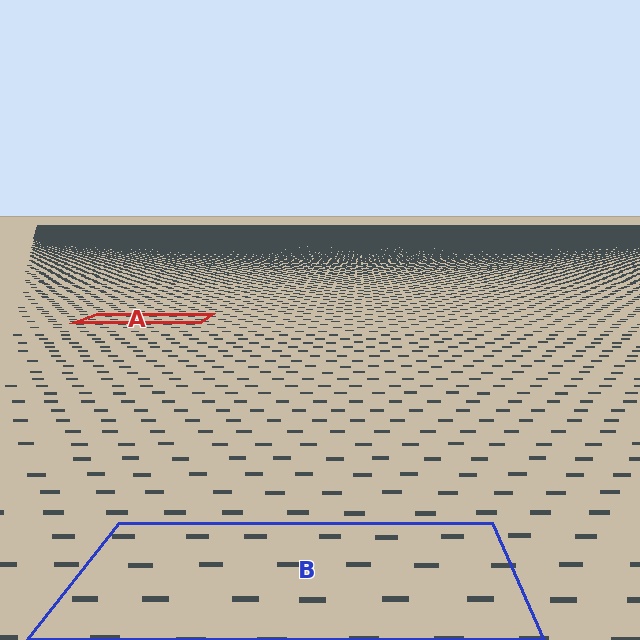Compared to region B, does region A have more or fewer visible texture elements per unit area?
Region A has more texture elements per unit area — they are packed more densely because it is farther away.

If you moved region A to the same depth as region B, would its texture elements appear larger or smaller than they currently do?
They would appear larger. At a closer depth, the same texture elements are projected at a bigger on-screen size.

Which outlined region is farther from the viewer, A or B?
Region A is farther from the viewer — the texture elements inside it appear smaller and more densely packed.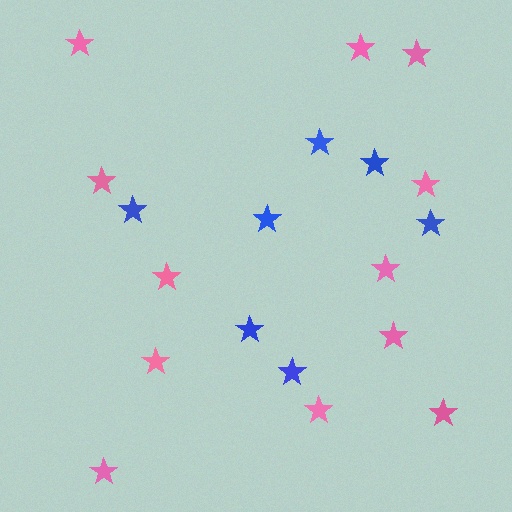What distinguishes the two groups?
There are 2 groups: one group of pink stars (12) and one group of blue stars (7).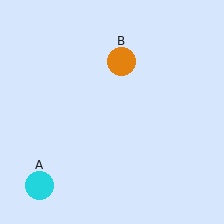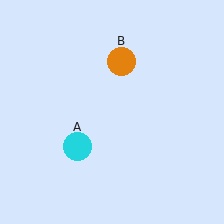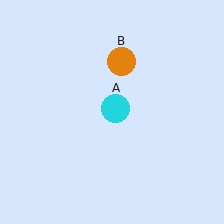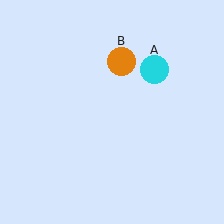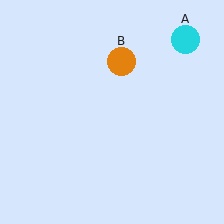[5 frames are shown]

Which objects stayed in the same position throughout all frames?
Orange circle (object B) remained stationary.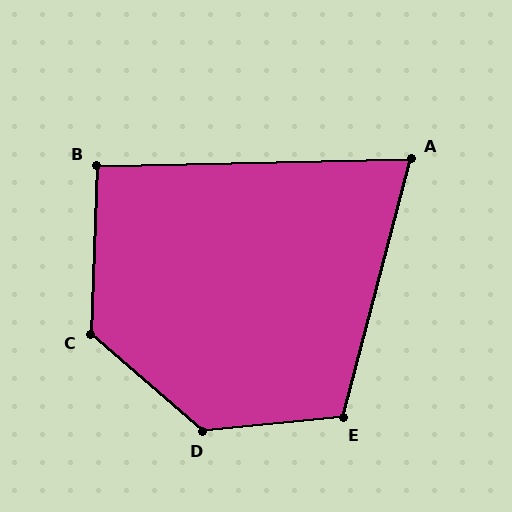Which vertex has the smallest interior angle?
A, at approximately 74 degrees.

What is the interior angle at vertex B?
Approximately 93 degrees (approximately right).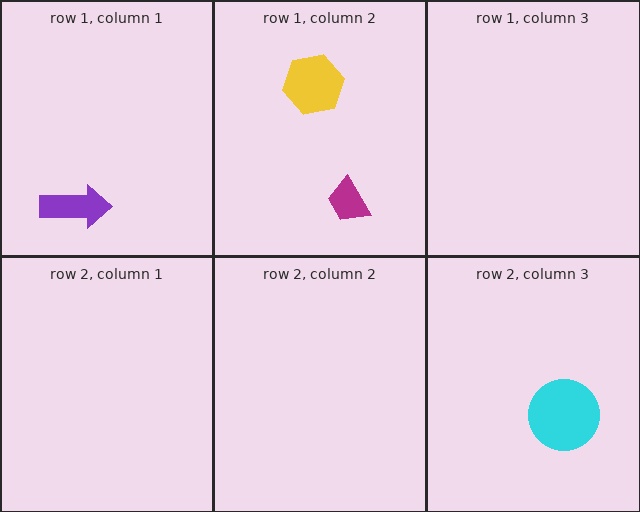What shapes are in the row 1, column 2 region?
The yellow hexagon, the magenta trapezoid.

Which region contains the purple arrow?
The row 1, column 1 region.